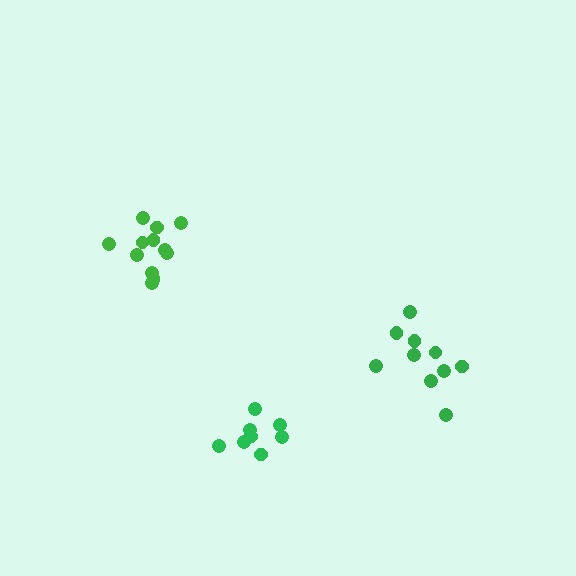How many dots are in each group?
Group 1: 12 dots, Group 2: 8 dots, Group 3: 10 dots (30 total).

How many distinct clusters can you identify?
There are 3 distinct clusters.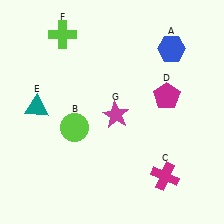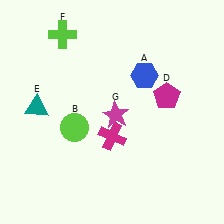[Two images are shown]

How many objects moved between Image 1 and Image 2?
2 objects moved between the two images.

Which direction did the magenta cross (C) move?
The magenta cross (C) moved left.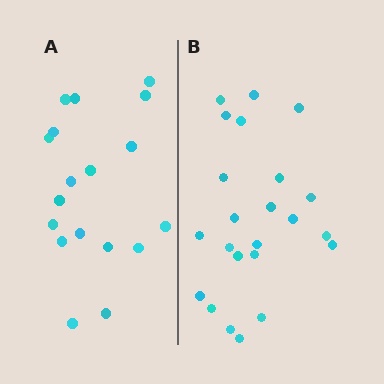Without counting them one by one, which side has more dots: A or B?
Region B (the right region) has more dots.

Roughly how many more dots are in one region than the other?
Region B has about 5 more dots than region A.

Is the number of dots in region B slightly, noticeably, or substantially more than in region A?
Region B has noticeably more, but not dramatically so. The ratio is roughly 1.3 to 1.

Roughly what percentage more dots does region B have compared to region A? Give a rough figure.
About 30% more.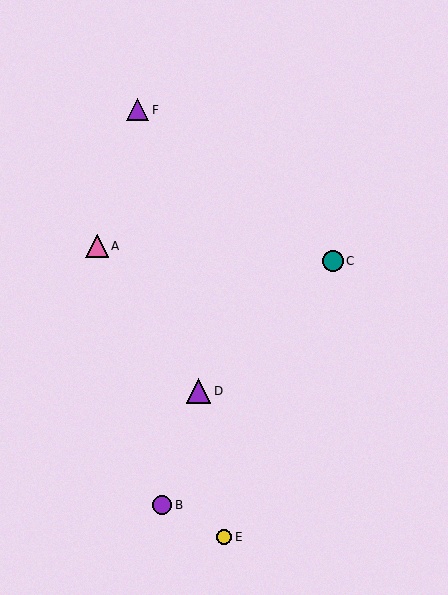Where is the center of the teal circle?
The center of the teal circle is at (333, 261).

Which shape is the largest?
The purple triangle (labeled D) is the largest.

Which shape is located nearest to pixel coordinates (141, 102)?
The purple triangle (labeled F) at (138, 110) is nearest to that location.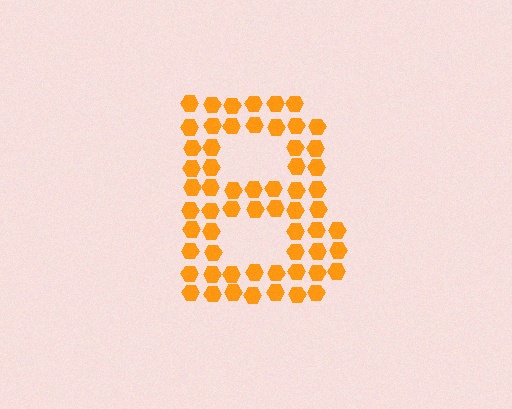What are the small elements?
The small elements are hexagons.